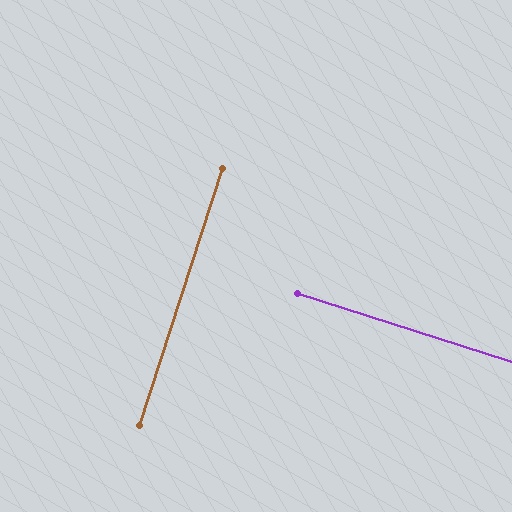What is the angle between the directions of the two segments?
Approximately 90 degrees.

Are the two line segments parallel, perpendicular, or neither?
Perpendicular — they meet at approximately 90°.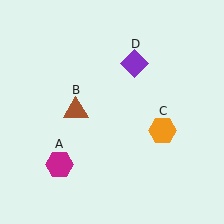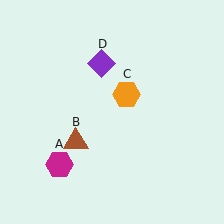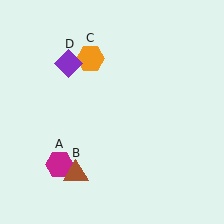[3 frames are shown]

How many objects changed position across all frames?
3 objects changed position: brown triangle (object B), orange hexagon (object C), purple diamond (object D).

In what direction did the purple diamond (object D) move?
The purple diamond (object D) moved left.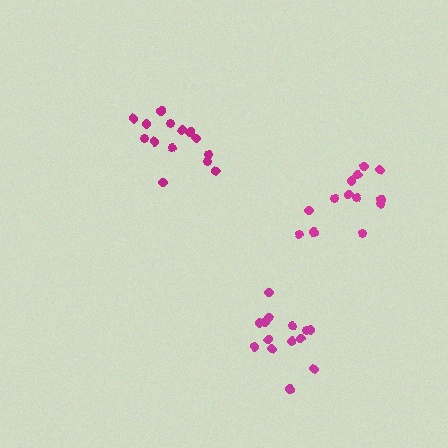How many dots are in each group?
Group 1: 14 dots, Group 2: 14 dots, Group 3: 13 dots (41 total).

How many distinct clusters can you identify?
There are 3 distinct clusters.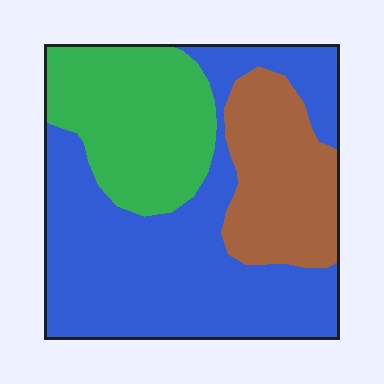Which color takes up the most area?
Blue, at roughly 50%.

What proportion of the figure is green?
Green takes up between a sixth and a third of the figure.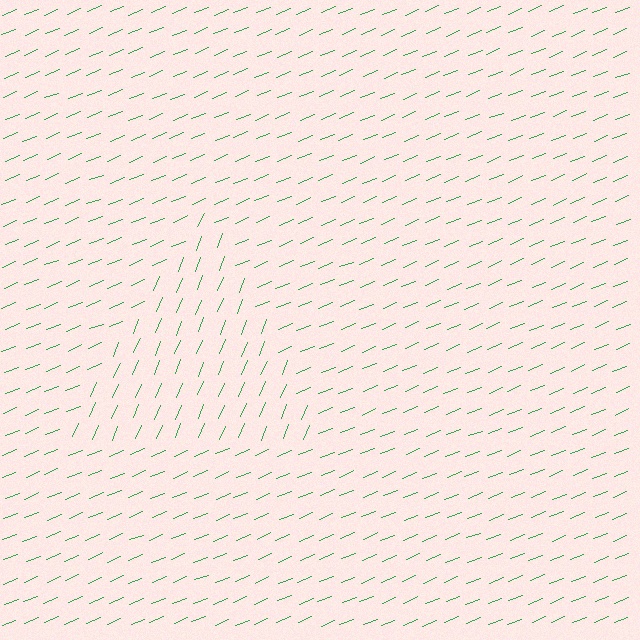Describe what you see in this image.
The image is filled with small green line segments. A triangle region in the image has lines oriented differently from the surrounding lines, creating a visible texture boundary.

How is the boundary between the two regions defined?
The boundary is defined purely by a change in line orientation (approximately 45 degrees difference). All lines are the same color and thickness.